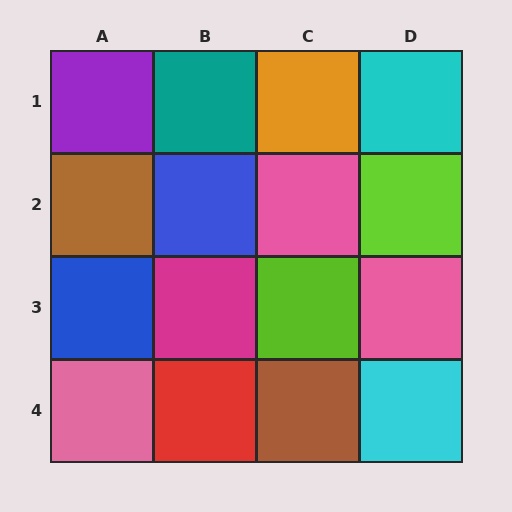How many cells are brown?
2 cells are brown.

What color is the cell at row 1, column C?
Orange.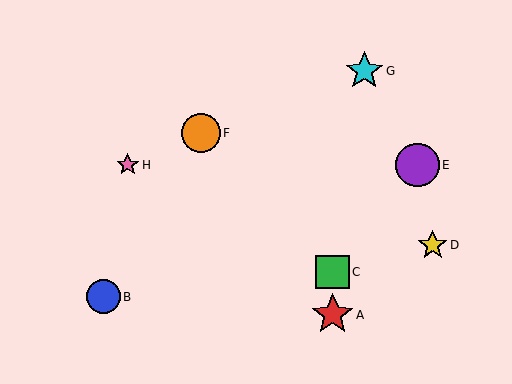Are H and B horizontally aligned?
No, H is at y≈165 and B is at y≈297.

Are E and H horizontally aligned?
Yes, both are at y≈165.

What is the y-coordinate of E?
Object E is at y≈165.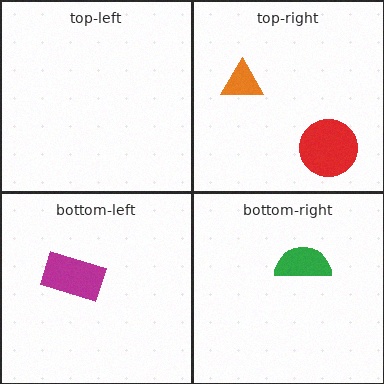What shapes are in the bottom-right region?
The green semicircle.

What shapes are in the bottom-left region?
The magenta rectangle.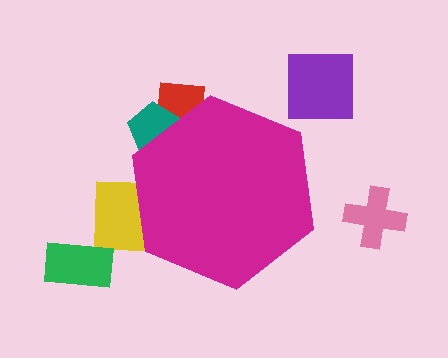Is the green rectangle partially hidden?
No, the green rectangle is fully visible.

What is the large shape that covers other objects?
A magenta hexagon.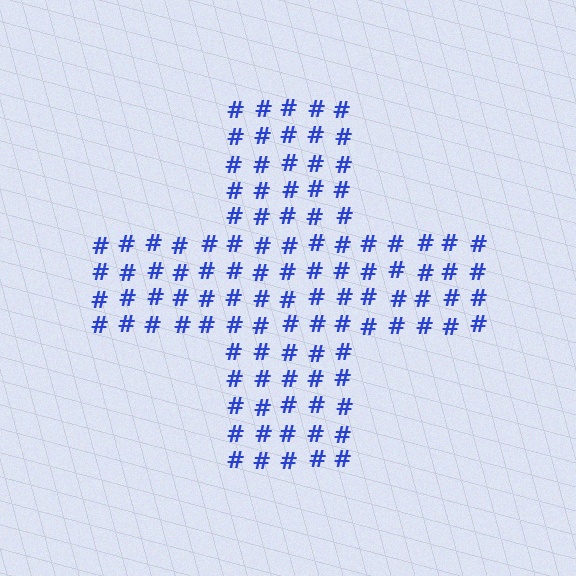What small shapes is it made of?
It is made of small hash symbols.